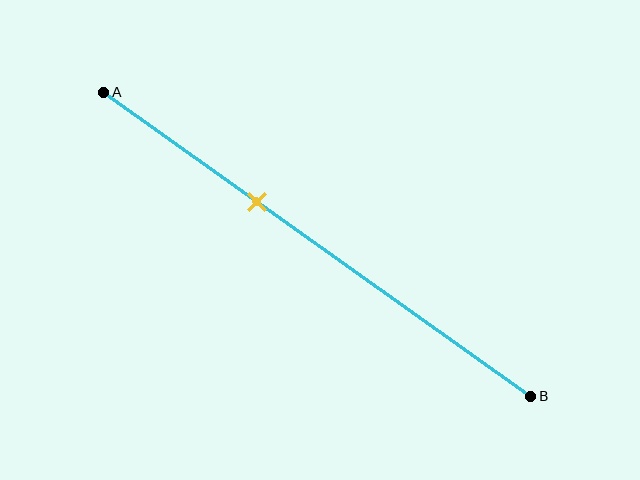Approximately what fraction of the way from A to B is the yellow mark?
The yellow mark is approximately 35% of the way from A to B.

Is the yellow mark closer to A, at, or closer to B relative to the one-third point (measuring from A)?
The yellow mark is approximately at the one-third point of segment AB.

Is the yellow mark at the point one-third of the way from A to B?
Yes, the mark is approximately at the one-third point.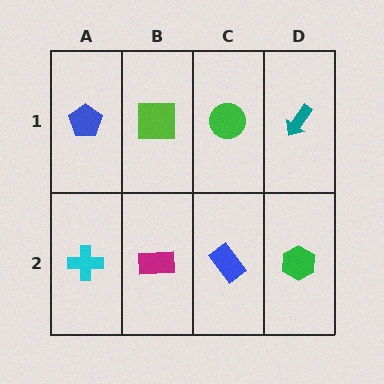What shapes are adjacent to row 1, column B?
A magenta rectangle (row 2, column B), a blue pentagon (row 1, column A), a green circle (row 1, column C).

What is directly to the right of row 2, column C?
A green hexagon.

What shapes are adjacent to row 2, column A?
A blue pentagon (row 1, column A), a magenta rectangle (row 2, column B).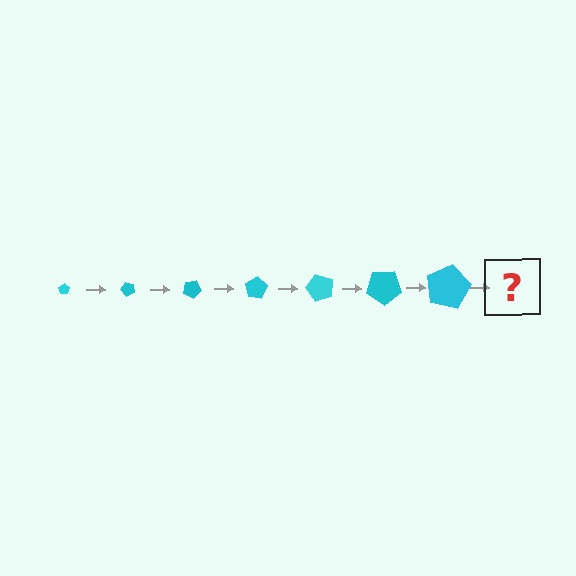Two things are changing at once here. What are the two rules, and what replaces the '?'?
The two rules are that the pentagon grows larger each step and it rotates 50 degrees each step. The '?' should be a pentagon, larger than the previous one and rotated 350 degrees from the start.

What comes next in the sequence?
The next element should be a pentagon, larger than the previous one and rotated 350 degrees from the start.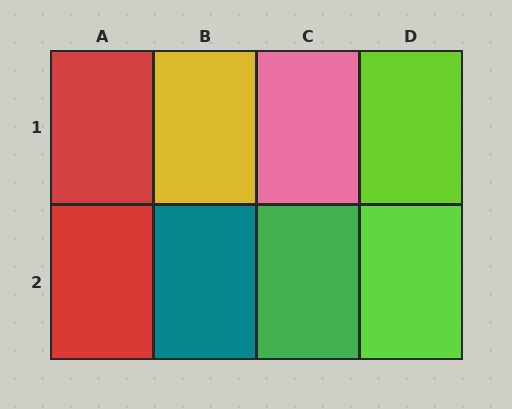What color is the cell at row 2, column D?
Lime.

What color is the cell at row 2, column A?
Red.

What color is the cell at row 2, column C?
Green.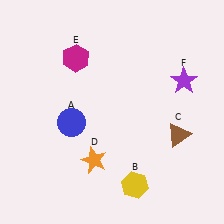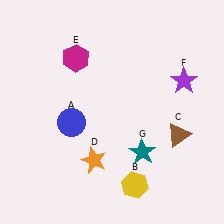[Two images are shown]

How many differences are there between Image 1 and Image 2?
There is 1 difference between the two images.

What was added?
A teal star (G) was added in Image 2.